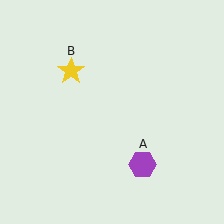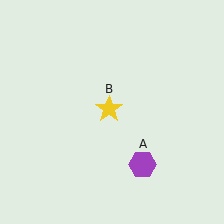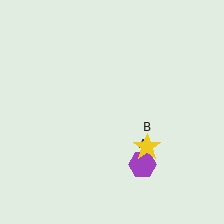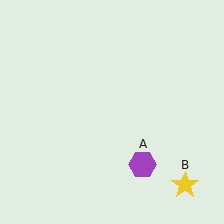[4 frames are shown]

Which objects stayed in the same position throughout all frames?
Purple hexagon (object A) remained stationary.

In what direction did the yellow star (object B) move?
The yellow star (object B) moved down and to the right.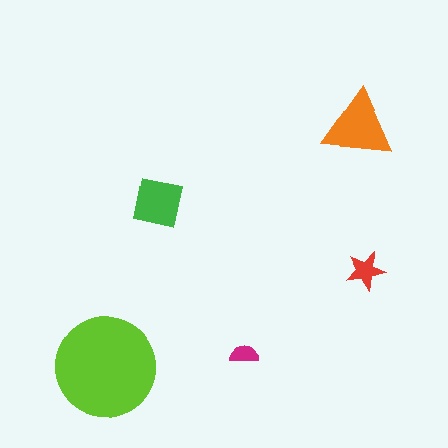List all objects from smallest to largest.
The magenta semicircle, the red star, the green square, the orange triangle, the lime circle.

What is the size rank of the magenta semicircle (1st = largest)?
5th.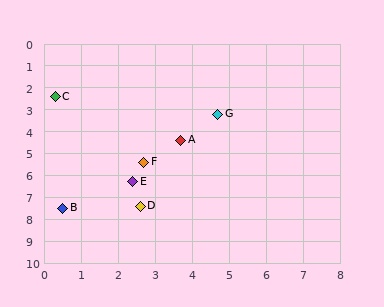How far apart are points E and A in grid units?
Points E and A are about 2.3 grid units apart.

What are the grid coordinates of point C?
Point C is at approximately (0.3, 2.4).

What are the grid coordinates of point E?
Point E is at approximately (2.4, 6.3).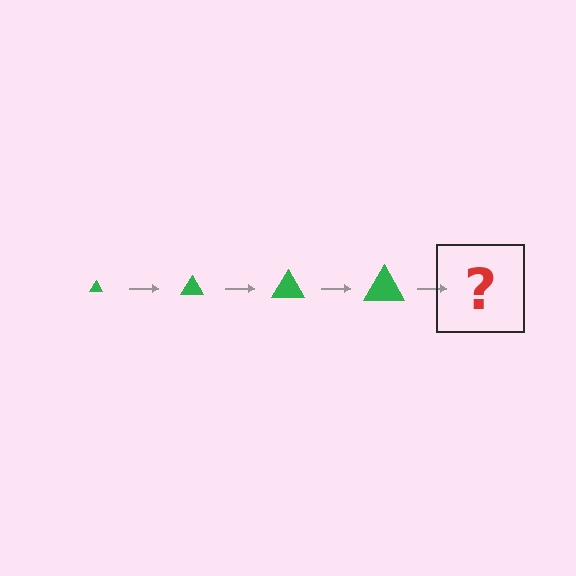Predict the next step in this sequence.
The next step is a green triangle, larger than the previous one.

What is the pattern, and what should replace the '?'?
The pattern is that the triangle gets progressively larger each step. The '?' should be a green triangle, larger than the previous one.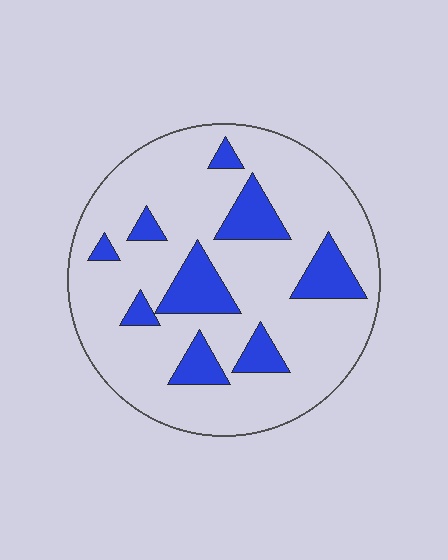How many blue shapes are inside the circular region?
9.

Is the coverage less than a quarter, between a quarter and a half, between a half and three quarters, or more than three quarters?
Less than a quarter.